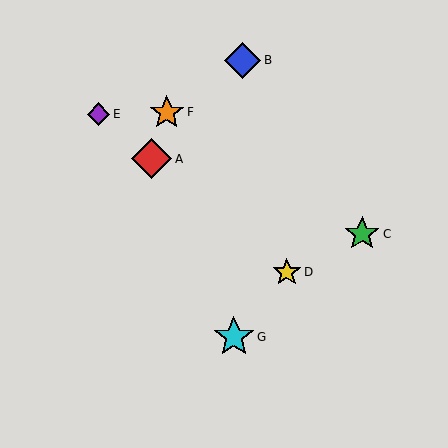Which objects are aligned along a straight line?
Objects A, D, E are aligned along a straight line.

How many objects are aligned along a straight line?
3 objects (A, D, E) are aligned along a straight line.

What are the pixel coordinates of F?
Object F is at (167, 112).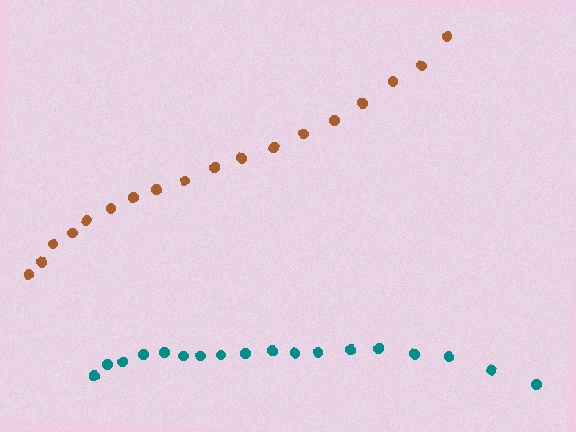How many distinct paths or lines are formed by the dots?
There are 2 distinct paths.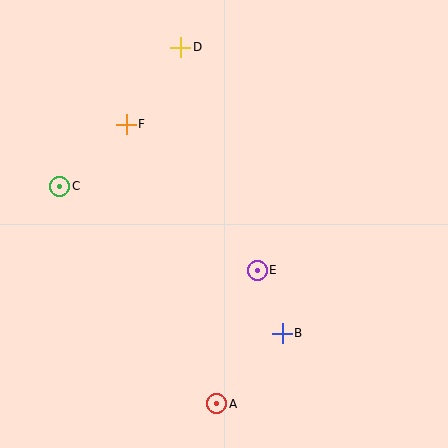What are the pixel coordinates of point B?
Point B is at (282, 333).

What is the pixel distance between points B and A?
The distance between B and A is 96 pixels.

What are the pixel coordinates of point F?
Point F is at (126, 124).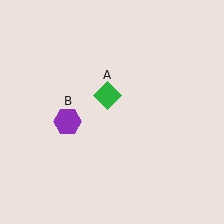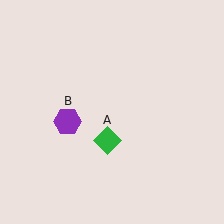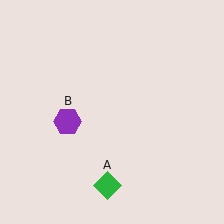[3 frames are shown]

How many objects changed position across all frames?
1 object changed position: green diamond (object A).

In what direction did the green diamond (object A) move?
The green diamond (object A) moved down.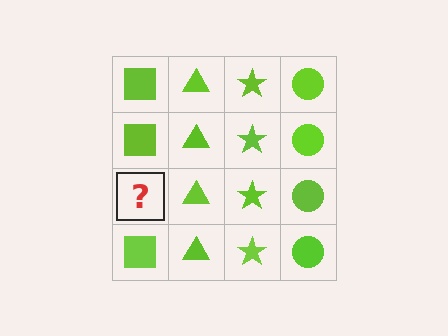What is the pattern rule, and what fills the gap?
The rule is that each column has a consistent shape. The gap should be filled with a lime square.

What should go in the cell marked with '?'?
The missing cell should contain a lime square.